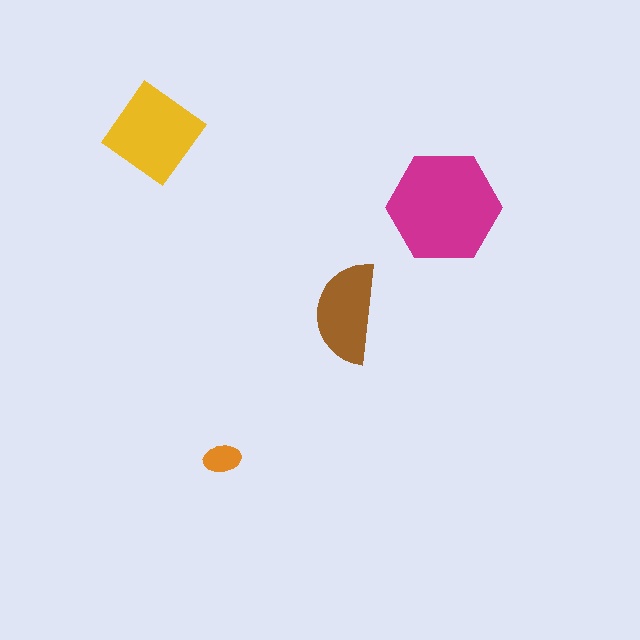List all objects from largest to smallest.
The magenta hexagon, the yellow diamond, the brown semicircle, the orange ellipse.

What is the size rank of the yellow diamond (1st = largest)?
2nd.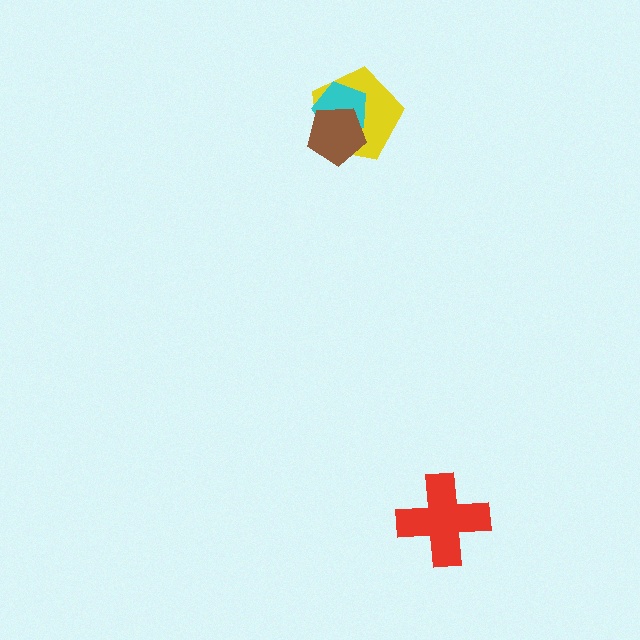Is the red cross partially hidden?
No, no other shape covers it.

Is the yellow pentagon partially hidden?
Yes, it is partially covered by another shape.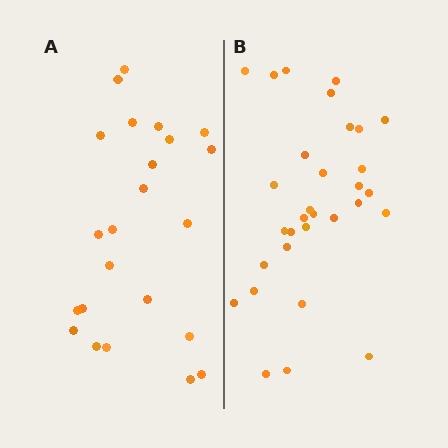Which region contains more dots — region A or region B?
Region B (the right region) has more dots.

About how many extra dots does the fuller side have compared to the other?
Region B has roughly 8 or so more dots than region A.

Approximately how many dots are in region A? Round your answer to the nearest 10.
About 20 dots. (The exact count is 23, which rounds to 20.)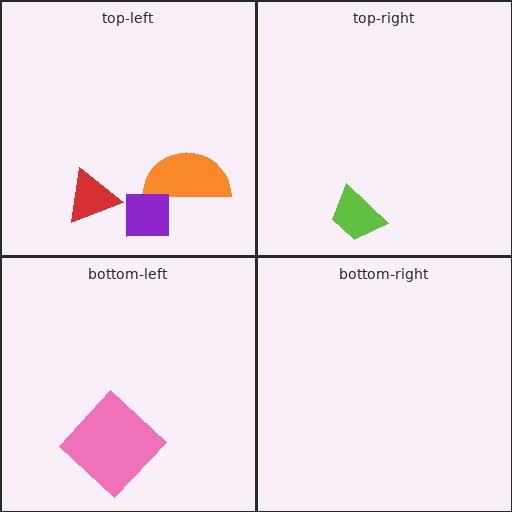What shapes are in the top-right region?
The lime trapezoid.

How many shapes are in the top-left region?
3.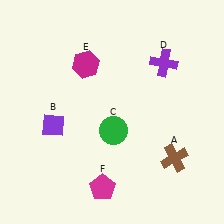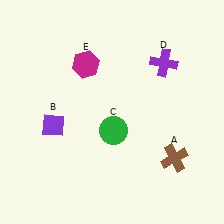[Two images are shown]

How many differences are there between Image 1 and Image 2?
There is 1 difference between the two images.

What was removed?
The magenta pentagon (F) was removed in Image 2.